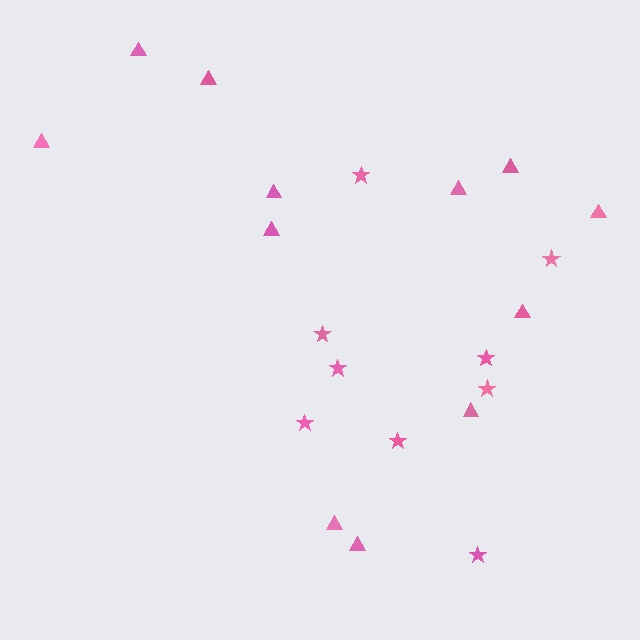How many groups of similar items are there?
There are 2 groups: one group of triangles (12) and one group of stars (9).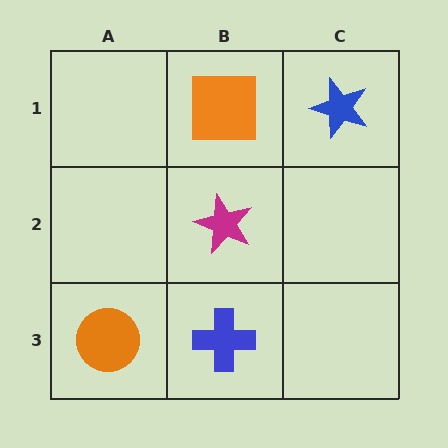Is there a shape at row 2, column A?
No, that cell is empty.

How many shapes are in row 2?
1 shape.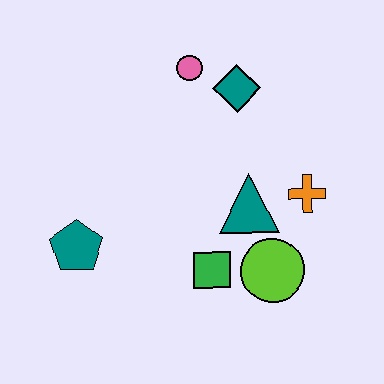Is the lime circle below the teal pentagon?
Yes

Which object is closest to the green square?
The lime circle is closest to the green square.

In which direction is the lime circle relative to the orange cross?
The lime circle is below the orange cross.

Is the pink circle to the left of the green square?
Yes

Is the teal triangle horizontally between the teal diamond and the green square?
No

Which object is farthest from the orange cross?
The teal pentagon is farthest from the orange cross.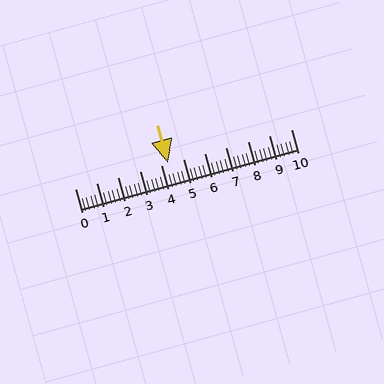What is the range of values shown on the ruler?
The ruler shows values from 0 to 10.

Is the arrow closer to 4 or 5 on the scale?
The arrow is closer to 4.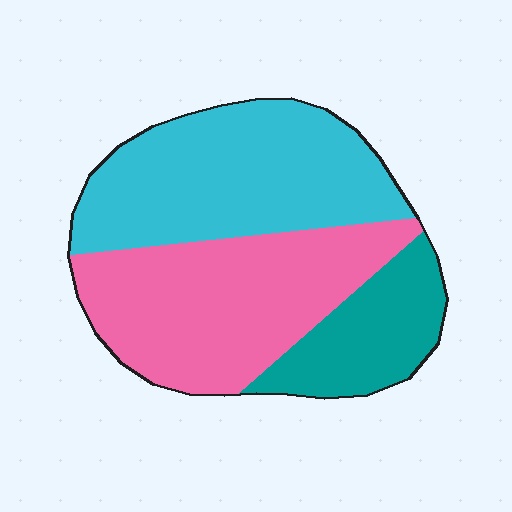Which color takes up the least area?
Teal, at roughly 20%.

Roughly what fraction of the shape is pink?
Pink covers 41% of the shape.